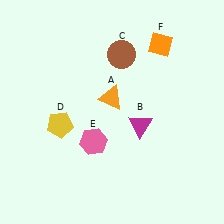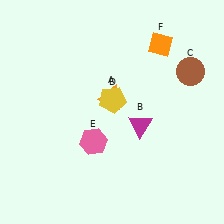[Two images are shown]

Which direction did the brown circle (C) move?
The brown circle (C) moved right.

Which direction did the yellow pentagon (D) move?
The yellow pentagon (D) moved right.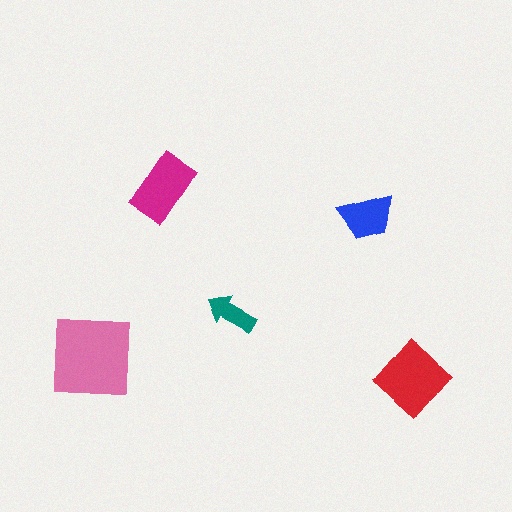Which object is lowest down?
The red diamond is bottommost.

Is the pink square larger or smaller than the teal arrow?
Larger.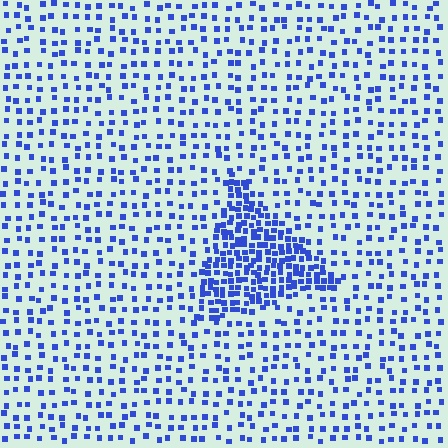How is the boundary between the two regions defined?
The boundary is defined by a change in element density (approximately 2.7x ratio). All elements are the same color, size, and shape.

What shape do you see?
I see a triangle.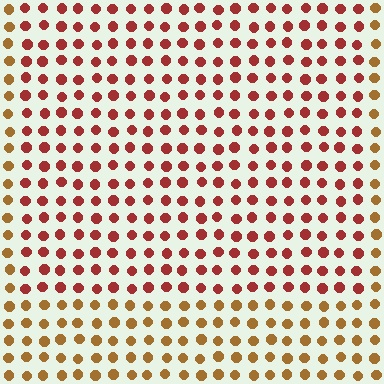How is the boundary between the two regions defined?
The boundary is defined purely by a slight shift in hue (about 36 degrees). Spacing, size, and orientation are identical on both sides.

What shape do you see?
I see a rectangle.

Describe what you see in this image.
The image is filled with small brown elements in a uniform arrangement. A rectangle-shaped region is visible where the elements are tinted to a slightly different hue, forming a subtle color boundary.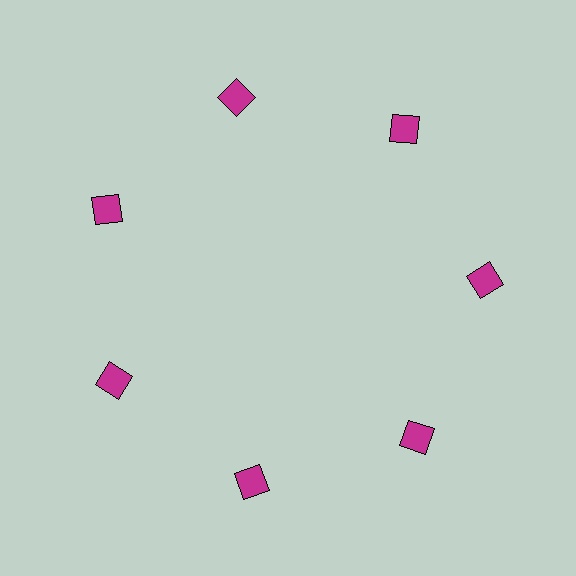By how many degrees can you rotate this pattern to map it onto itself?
The pattern maps onto itself every 51 degrees of rotation.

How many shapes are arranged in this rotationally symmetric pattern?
There are 7 shapes, arranged in 7 groups of 1.